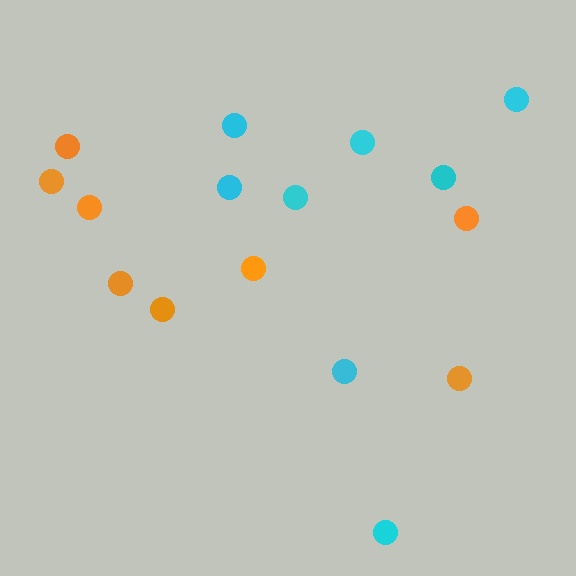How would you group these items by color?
There are 2 groups: one group of cyan circles (8) and one group of orange circles (8).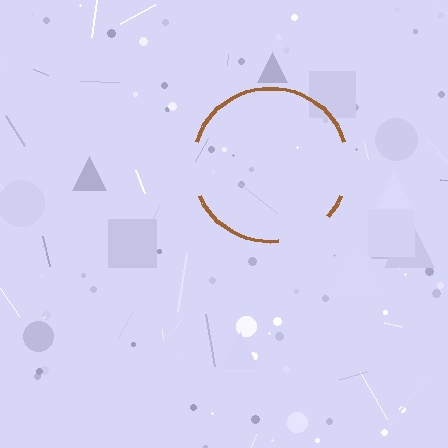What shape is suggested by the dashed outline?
The dashed outline suggests a circle.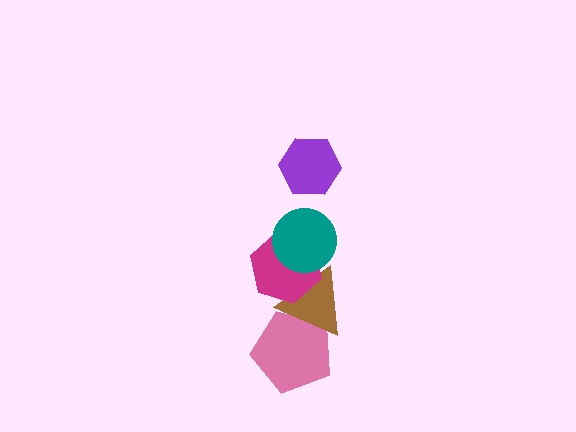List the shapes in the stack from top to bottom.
From top to bottom: the purple hexagon, the teal circle, the magenta hexagon, the brown triangle, the pink pentagon.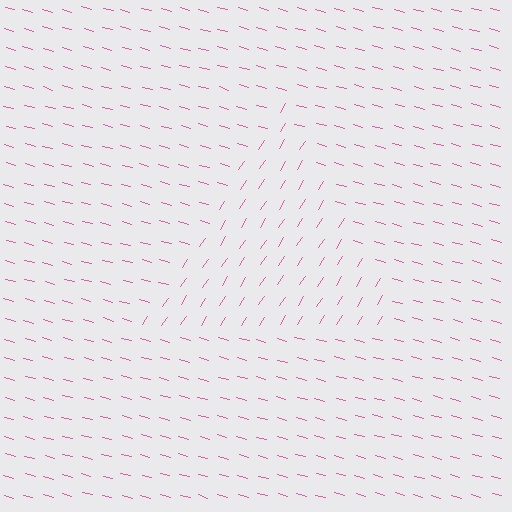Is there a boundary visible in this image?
Yes, there is a texture boundary formed by a change in line orientation.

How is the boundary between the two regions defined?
The boundary is defined purely by a change in line orientation (approximately 72 degrees difference). All lines are the same color and thickness.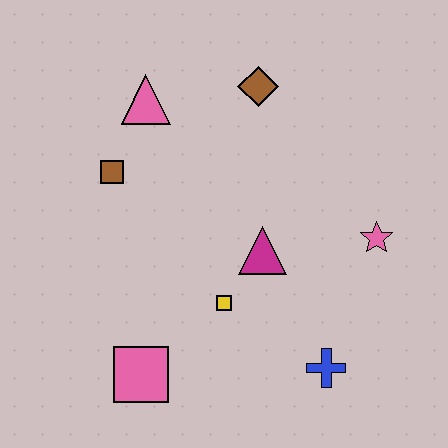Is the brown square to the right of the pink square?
No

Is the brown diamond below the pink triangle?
No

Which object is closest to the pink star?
The magenta triangle is closest to the pink star.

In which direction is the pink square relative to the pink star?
The pink square is to the left of the pink star.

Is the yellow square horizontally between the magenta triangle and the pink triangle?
Yes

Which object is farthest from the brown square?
The blue cross is farthest from the brown square.